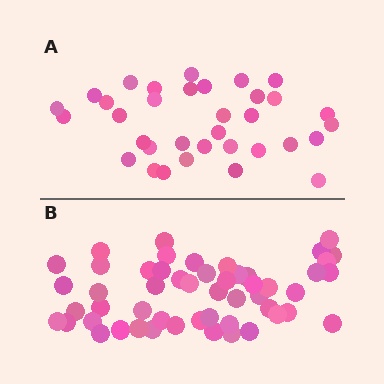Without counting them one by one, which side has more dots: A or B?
Region B (the bottom region) has more dots.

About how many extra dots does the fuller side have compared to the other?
Region B has approximately 20 more dots than region A.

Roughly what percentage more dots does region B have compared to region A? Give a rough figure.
About 55% more.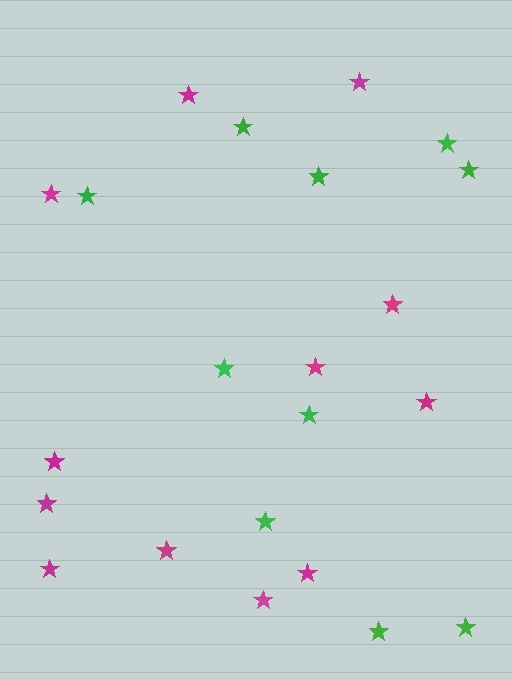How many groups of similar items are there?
There are 2 groups: one group of green stars (10) and one group of magenta stars (12).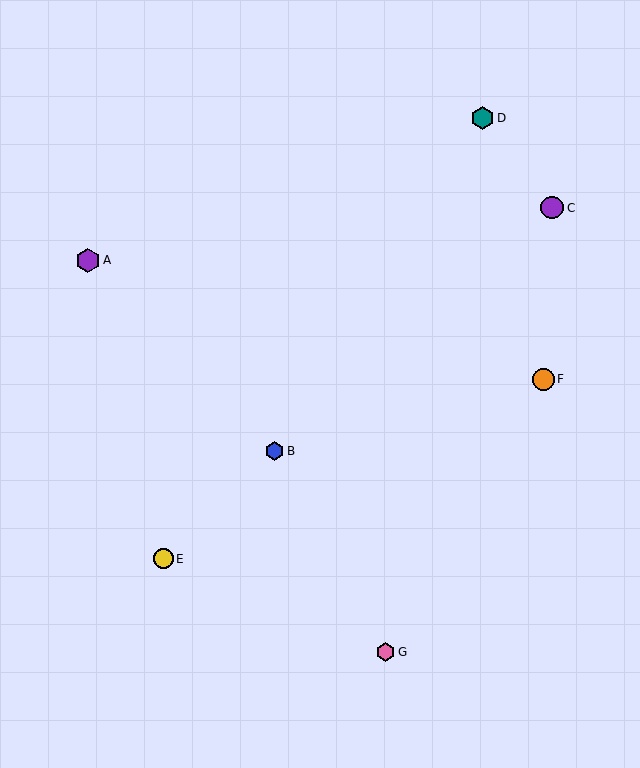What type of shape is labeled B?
Shape B is a blue hexagon.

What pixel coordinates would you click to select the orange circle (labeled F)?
Click at (543, 379) to select the orange circle F.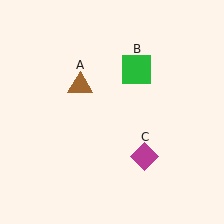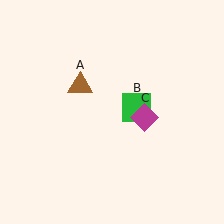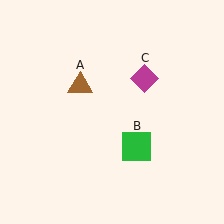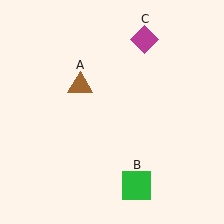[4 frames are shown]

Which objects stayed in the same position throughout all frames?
Brown triangle (object A) remained stationary.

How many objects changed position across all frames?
2 objects changed position: green square (object B), magenta diamond (object C).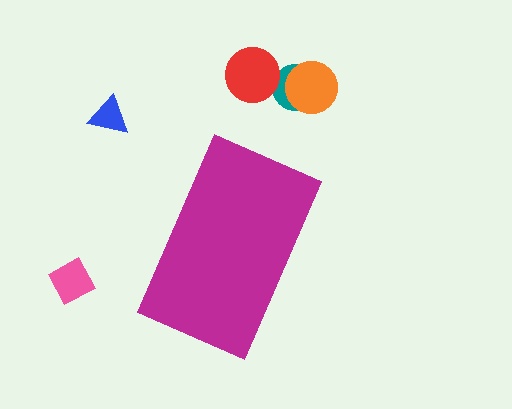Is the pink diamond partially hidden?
No, the pink diamond is fully visible.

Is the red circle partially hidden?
No, the red circle is fully visible.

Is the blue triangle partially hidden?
No, the blue triangle is fully visible.